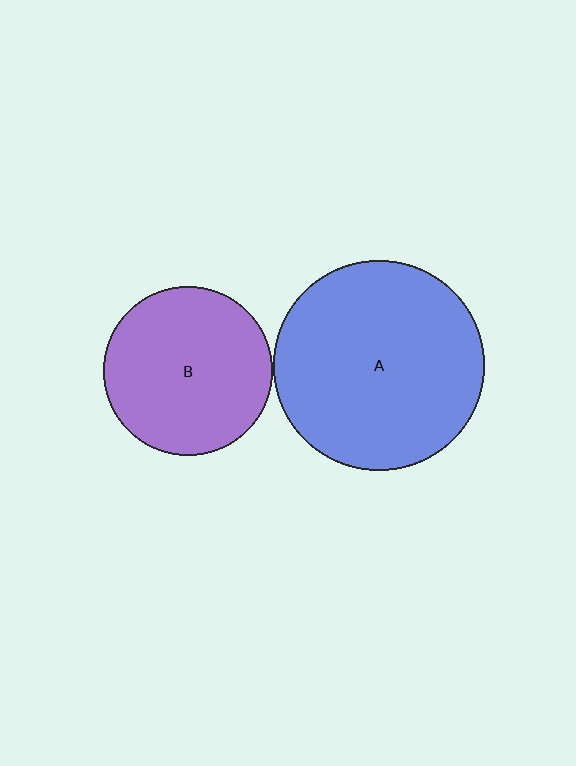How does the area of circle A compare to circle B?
Approximately 1.5 times.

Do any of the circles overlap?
No, none of the circles overlap.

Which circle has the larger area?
Circle A (blue).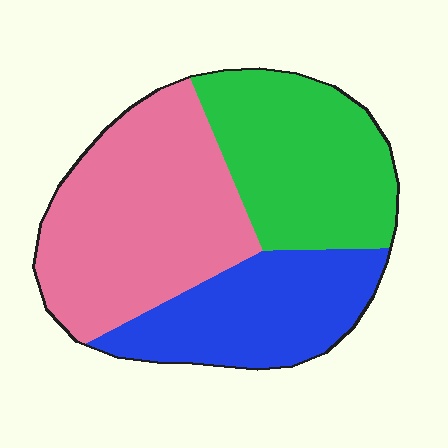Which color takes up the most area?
Pink, at roughly 40%.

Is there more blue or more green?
Green.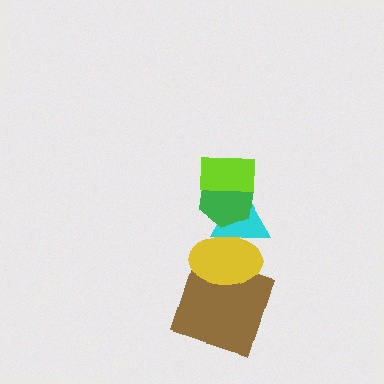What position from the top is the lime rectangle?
The lime rectangle is 1st from the top.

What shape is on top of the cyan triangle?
The green hexagon is on top of the cyan triangle.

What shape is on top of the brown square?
The yellow ellipse is on top of the brown square.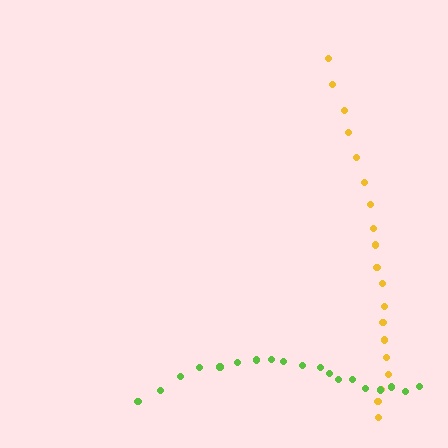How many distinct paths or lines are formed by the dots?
There are 2 distinct paths.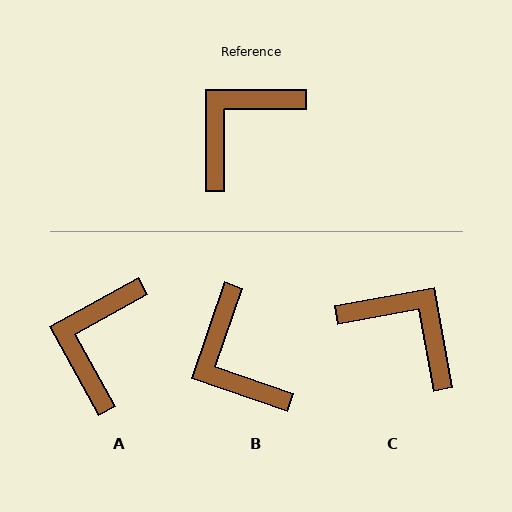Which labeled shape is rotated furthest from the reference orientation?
C, about 80 degrees away.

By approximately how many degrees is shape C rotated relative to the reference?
Approximately 80 degrees clockwise.